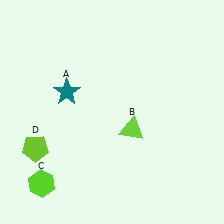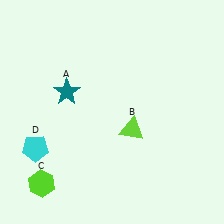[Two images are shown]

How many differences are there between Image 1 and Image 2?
There is 1 difference between the two images.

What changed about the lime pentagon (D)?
In Image 1, D is lime. In Image 2, it changed to cyan.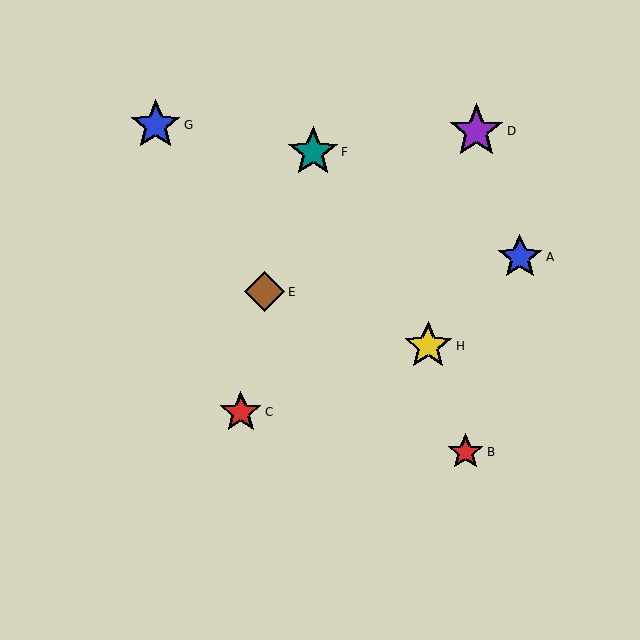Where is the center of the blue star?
The center of the blue star is at (156, 125).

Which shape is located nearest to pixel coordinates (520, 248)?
The blue star (labeled A) at (520, 257) is nearest to that location.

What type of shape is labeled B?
Shape B is a red star.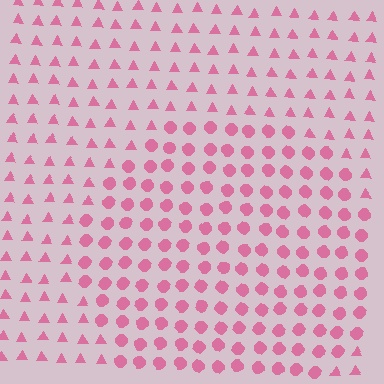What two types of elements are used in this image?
The image uses circles inside the circle region and triangles outside it.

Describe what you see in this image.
The image is filled with small pink elements arranged in a uniform grid. A circle-shaped region contains circles, while the surrounding area contains triangles. The boundary is defined purely by the change in element shape.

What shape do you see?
I see a circle.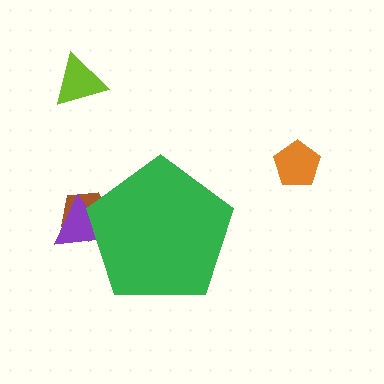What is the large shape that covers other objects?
A green pentagon.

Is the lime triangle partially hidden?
No, the lime triangle is fully visible.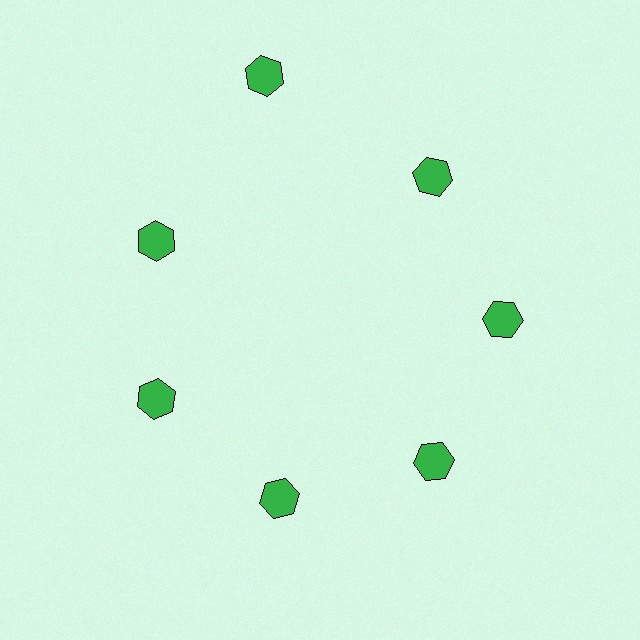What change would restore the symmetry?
The symmetry would be restored by moving it inward, back onto the ring so that all 7 hexagons sit at equal angles and equal distance from the center.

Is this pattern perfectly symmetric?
No. The 7 green hexagons are arranged in a ring, but one element near the 12 o'clock position is pushed outward from the center, breaking the 7-fold rotational symmetry.